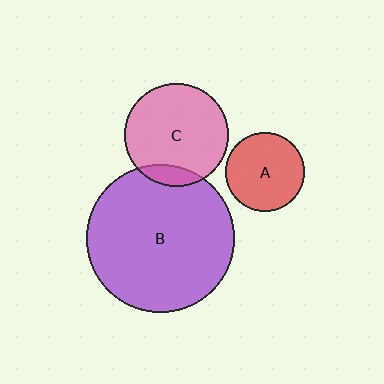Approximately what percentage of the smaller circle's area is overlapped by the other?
Approximately 10%.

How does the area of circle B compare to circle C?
Approximately 2.0 times.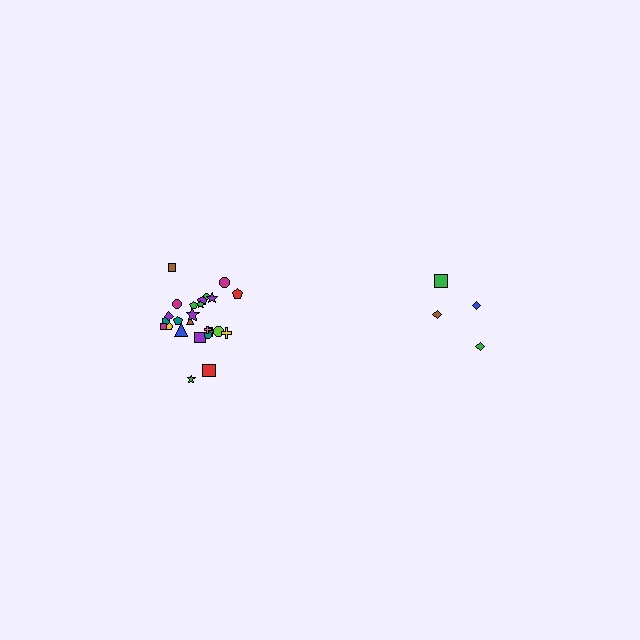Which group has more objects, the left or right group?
The left group.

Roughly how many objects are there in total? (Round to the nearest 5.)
Roughly 30 objects in total.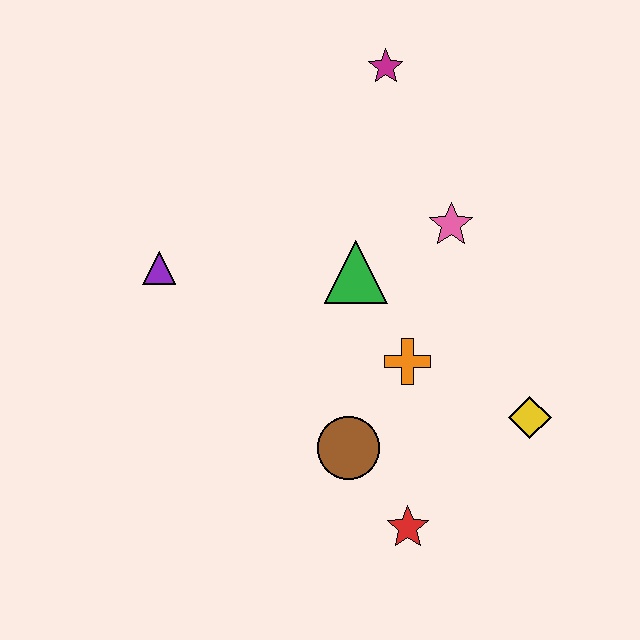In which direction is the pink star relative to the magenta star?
The pink star is below the magenta star.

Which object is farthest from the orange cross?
The magenta star is farthest from the orange cross.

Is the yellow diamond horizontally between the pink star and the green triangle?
No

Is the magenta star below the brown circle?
No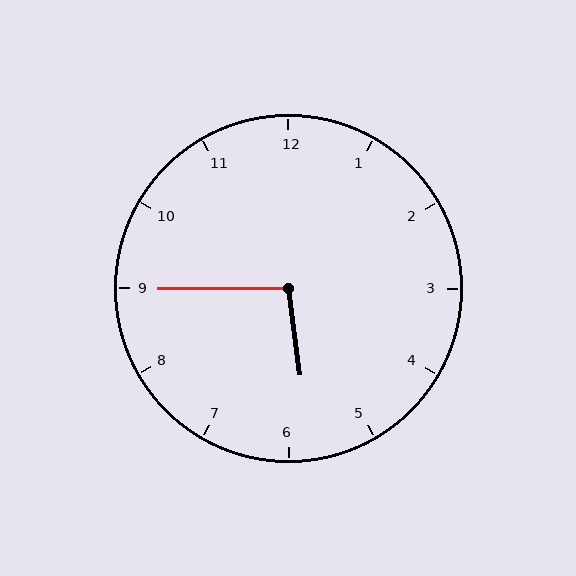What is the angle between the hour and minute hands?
Approximately 98 degrees.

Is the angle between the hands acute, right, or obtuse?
It is obtuse.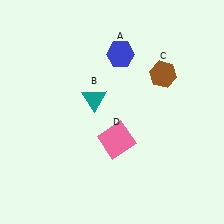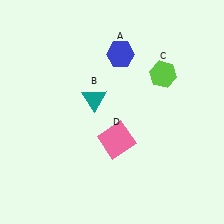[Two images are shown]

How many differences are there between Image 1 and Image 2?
There is 1 difference between the two images.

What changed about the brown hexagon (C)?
In Image 1, C is brown. In Image 2, it changed to lime.